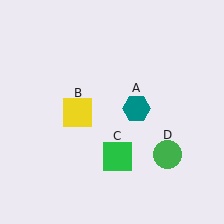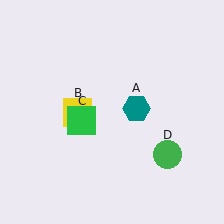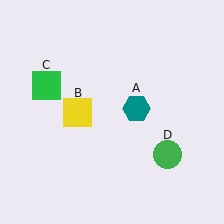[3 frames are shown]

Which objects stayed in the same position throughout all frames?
Teal hexagon (object A) and yellow square (object B) and green circle (object D) remained stationary.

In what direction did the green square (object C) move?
The green square (object C) moved up and to the left.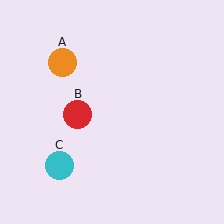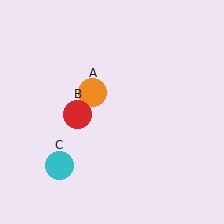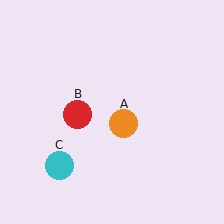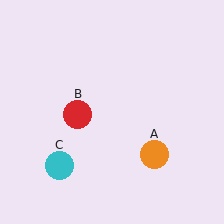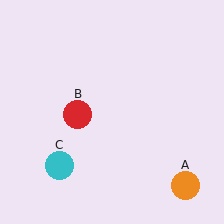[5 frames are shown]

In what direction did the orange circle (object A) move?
The orange circle (object A) moved down and to the right.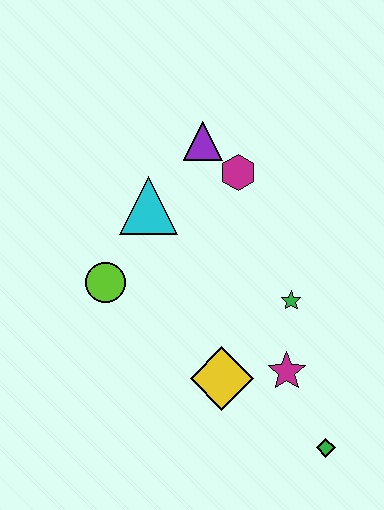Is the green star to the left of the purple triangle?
No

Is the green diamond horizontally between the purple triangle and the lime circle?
No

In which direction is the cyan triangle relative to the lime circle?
The cyan triangle is above the lime circle.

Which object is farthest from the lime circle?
The green diamond is farthest from the lime circle.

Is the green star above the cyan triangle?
No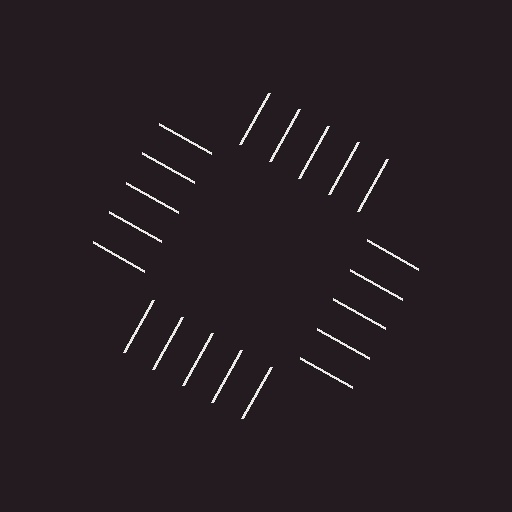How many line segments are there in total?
20 — 5 along each of the 4 edges.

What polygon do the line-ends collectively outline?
An illusory square — the line segments terminate on its edges but no continuous stroke is drawn.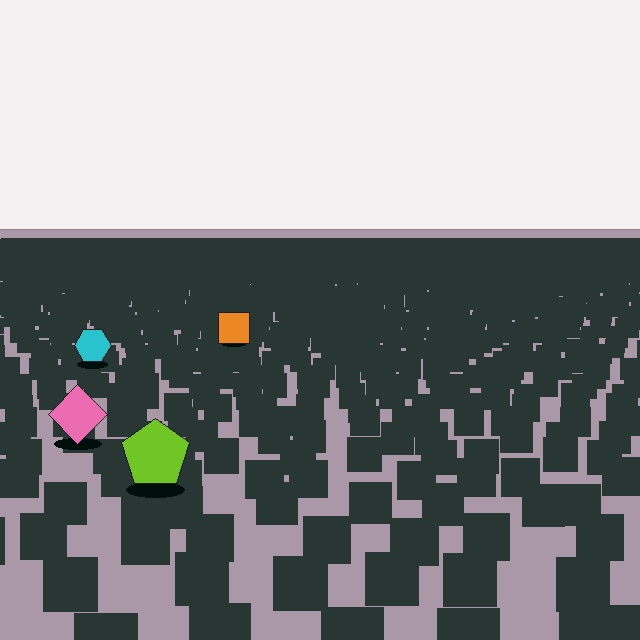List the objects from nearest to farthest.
From nearest to farthest: the lime pentagon, the pink diamond, the cyan hexagon, the orange square.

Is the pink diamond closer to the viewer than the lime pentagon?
No. The lime pentagon is closer — you can tell from the texture gradient: the ground texture is coarser near it.